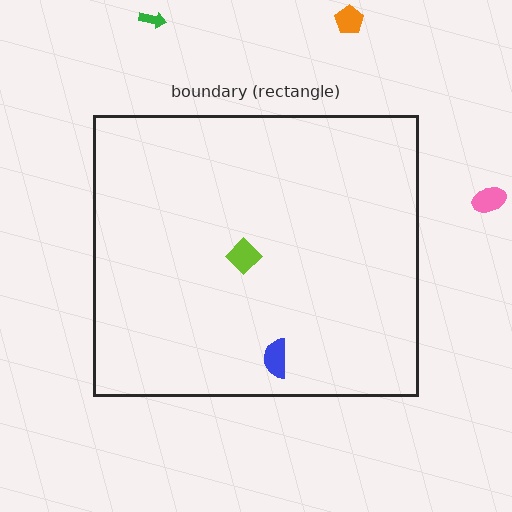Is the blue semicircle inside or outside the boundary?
Inside.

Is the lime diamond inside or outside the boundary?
Inside.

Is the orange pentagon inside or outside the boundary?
Outside.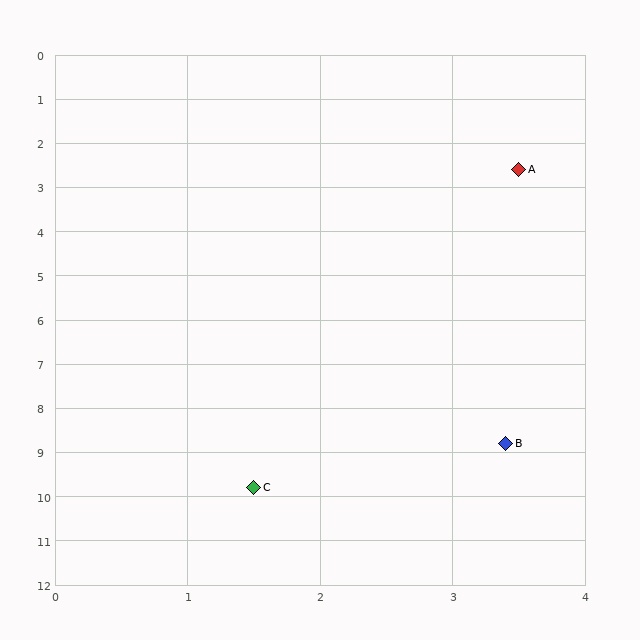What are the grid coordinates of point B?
Point B is at approximately (3.4, 8.8).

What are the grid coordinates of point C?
Point C is at approximately (1.5, 9.8).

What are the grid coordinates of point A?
Point A is at approximately (3.5, 2.6).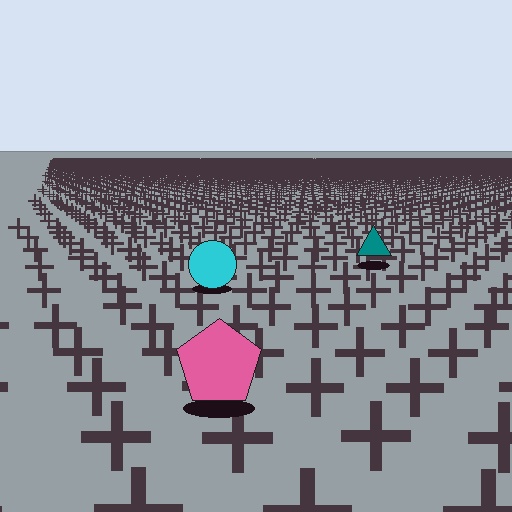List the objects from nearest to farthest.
From nearest to farthest: the pink pentagon, the cyan circle, the teal triangle.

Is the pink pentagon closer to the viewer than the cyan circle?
Yes. The pink pentagon is closer — you can tell from the texture gradient: the ground texture is coarser near it.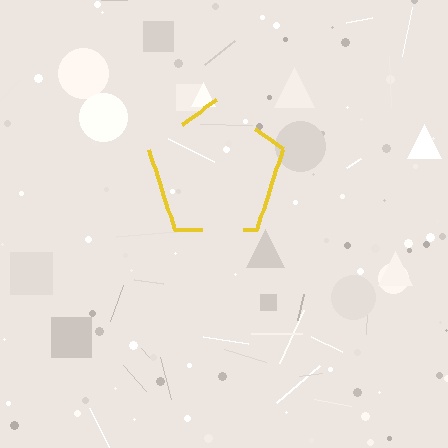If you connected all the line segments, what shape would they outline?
They would outline a pentagon.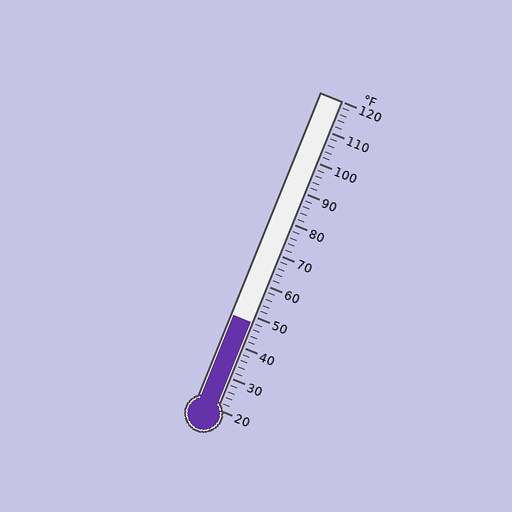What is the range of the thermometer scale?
The thermometer scale ranges from 20°F to 120°F.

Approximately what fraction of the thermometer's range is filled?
The thermometer is filled to approximately 30% of its range.